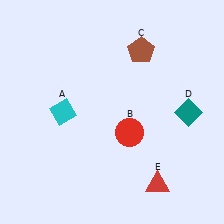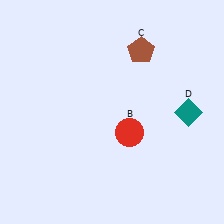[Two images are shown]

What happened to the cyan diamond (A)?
The cyan diamond (A) was removed in Image 2. It was in the top-left area of Image 1.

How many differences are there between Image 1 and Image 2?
There are 2 differences between the two images.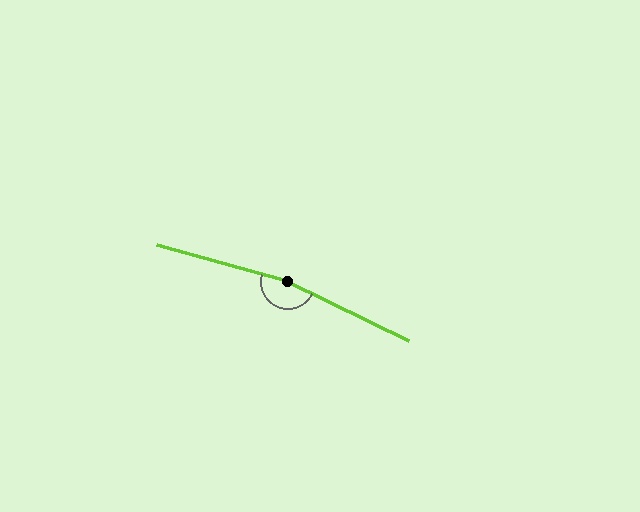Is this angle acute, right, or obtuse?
It is obtuse.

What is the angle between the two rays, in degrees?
Approximately 170 degrees.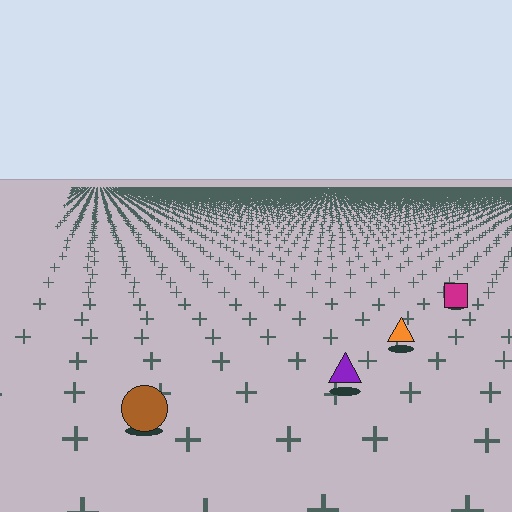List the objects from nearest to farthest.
From nearest to farthest: the brown circle, the purple triangle, the orange triangle, the magenta square.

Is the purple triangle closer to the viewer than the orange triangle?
Yes. The purple triangle is closer — you can tell from the texture gradient: the ground texture is coarser near it.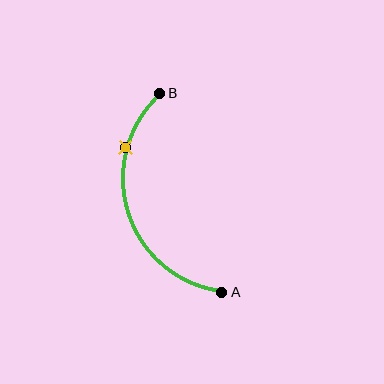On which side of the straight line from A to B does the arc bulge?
The arc bulges to the left of the straight line connecting A and B.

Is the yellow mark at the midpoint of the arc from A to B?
No. The yellow mark lies on the arc but is closer to endpoint B. The arc midpoint would be at the point on the curve equidistant along the arc from both A and B.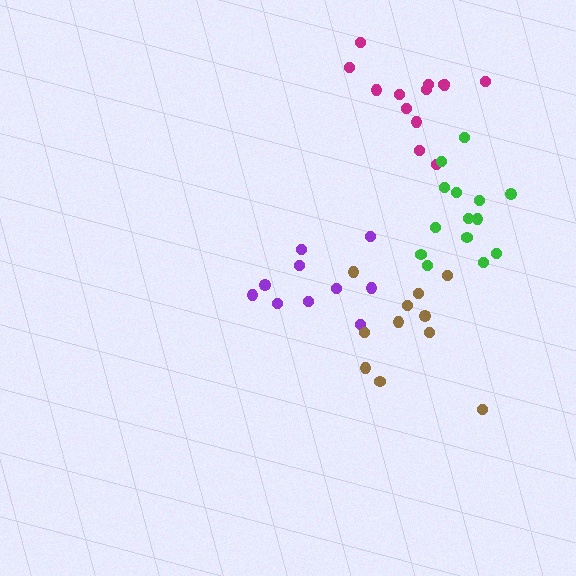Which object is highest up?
The magenta cluster is topmost.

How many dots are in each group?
Group 1: 10 dots, Group 2: 13 dots, Group 3: 14 dots, Group 4: 11 dots (48 total).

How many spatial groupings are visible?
There are 4 spatial groupings.